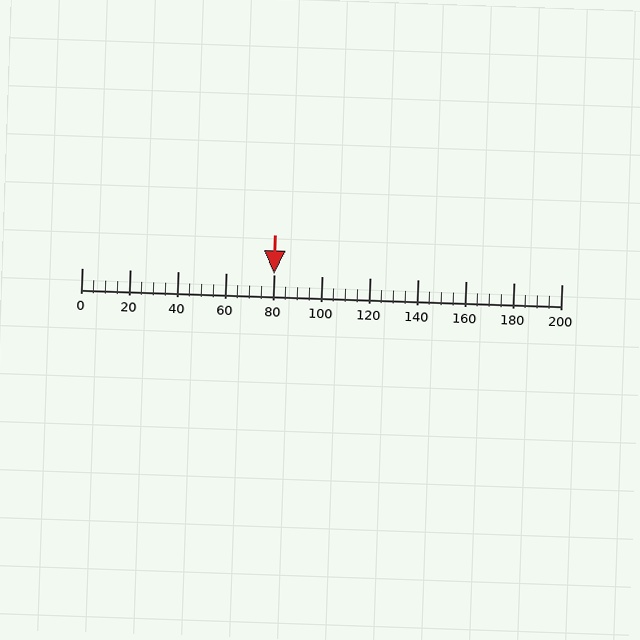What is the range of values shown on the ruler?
The ruler shows values from 0 to 200.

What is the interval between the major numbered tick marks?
The major tick marks are spaced 20 units apart.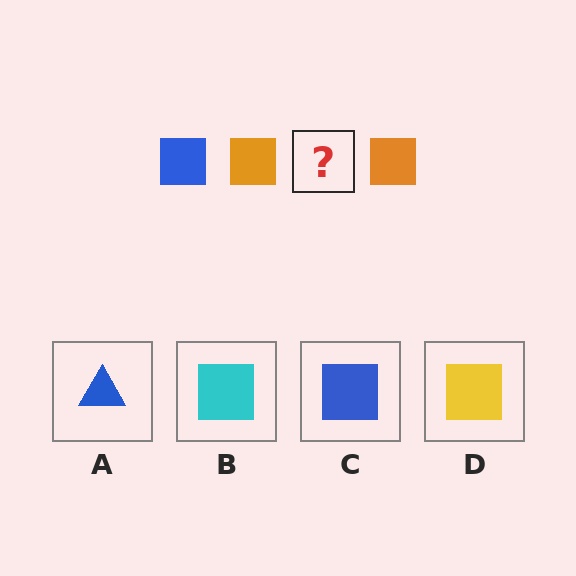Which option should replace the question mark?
Option C.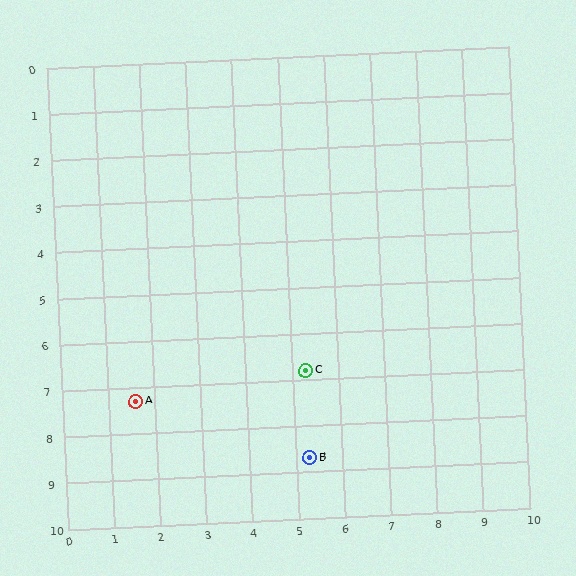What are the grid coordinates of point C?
Point C is at approximately (5.3, 6.8).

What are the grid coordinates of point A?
Point A is at approximately (1.6, 7.3).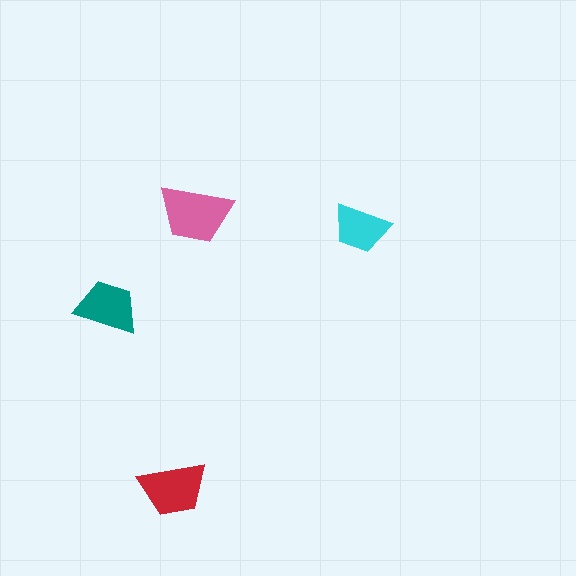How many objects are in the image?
There are 4 objects in the image.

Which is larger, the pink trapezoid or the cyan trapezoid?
The pink one.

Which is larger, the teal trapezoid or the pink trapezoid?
The pink one.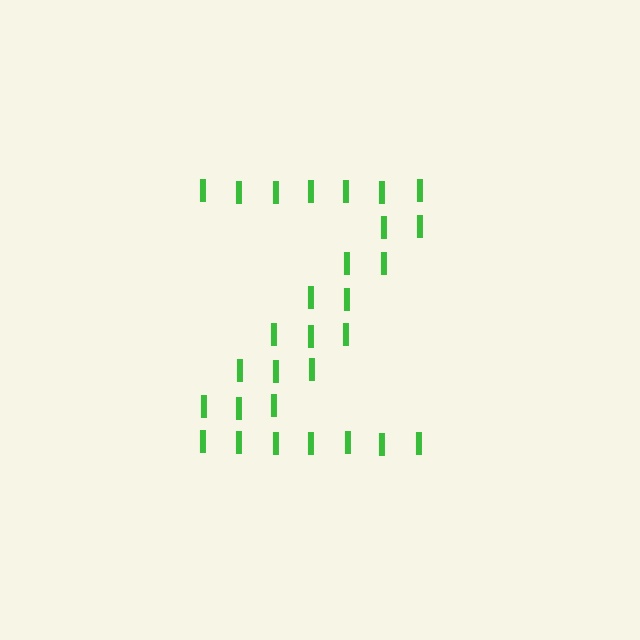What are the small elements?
The small elements are letter I's.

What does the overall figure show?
The overall figure shows the letter Z.